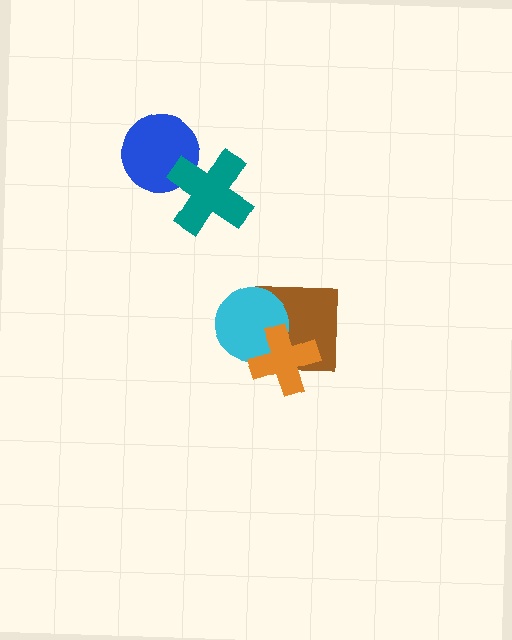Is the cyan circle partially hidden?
Yes, it is partially covered by another shape.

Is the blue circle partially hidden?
Yes, it is partially covered by another shape.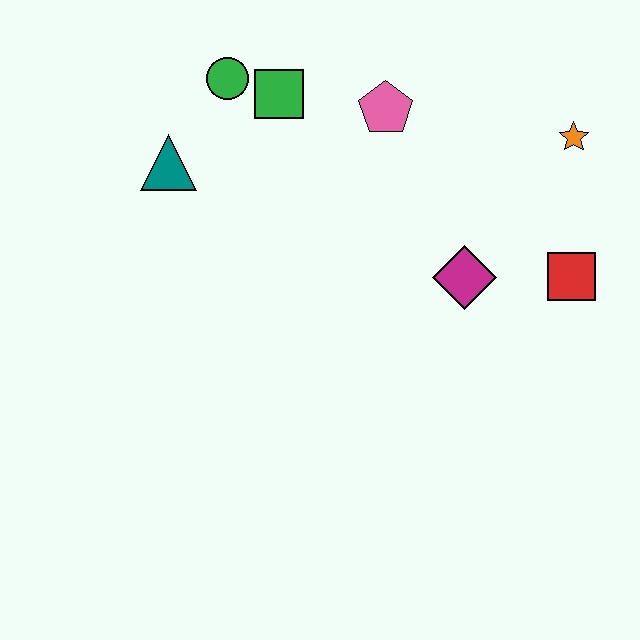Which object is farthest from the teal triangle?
The red square is farthest from the teal triangle.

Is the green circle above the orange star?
Yes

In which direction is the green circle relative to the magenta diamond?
The green circle is to the left of the magenta diamond.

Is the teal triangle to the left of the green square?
Yes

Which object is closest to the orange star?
The red square is closest to the orange star.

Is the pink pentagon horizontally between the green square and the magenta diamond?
Yes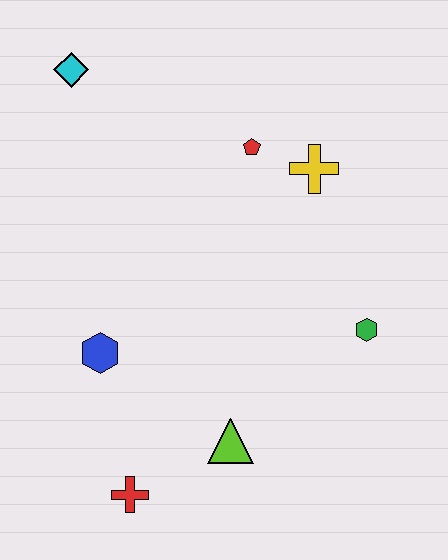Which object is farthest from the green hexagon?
The cyan diamond is farthest from the green hexagon.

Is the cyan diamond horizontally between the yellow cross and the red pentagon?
No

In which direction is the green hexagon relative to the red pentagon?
The green hexagon is below the red pentagon.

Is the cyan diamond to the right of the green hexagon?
No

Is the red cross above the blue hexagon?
No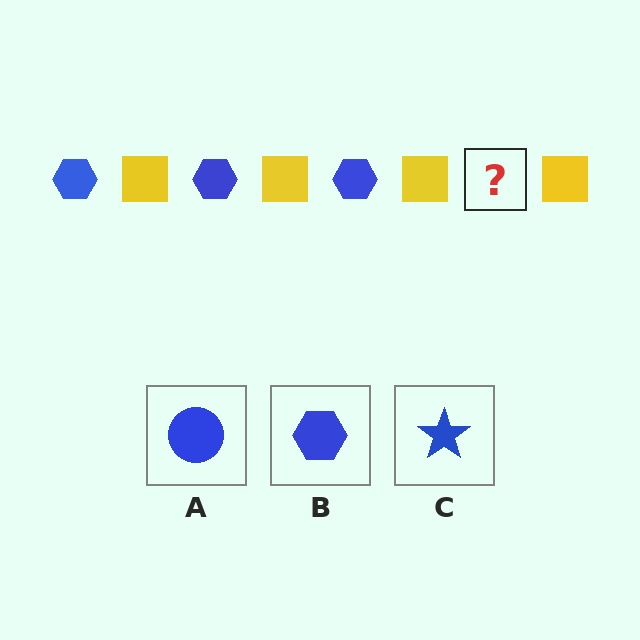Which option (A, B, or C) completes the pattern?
B.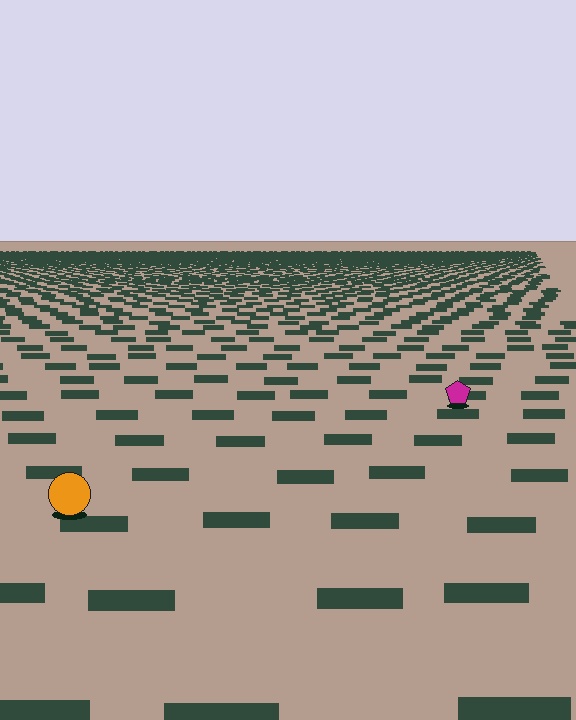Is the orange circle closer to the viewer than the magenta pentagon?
Yes. The orange circle is closer — you can tell from the texture gradient: the ground texture is coarser near it.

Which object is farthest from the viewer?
The magenta pentagon is farthest from the viewer. It appears smaller and the ground texture around it is denser.